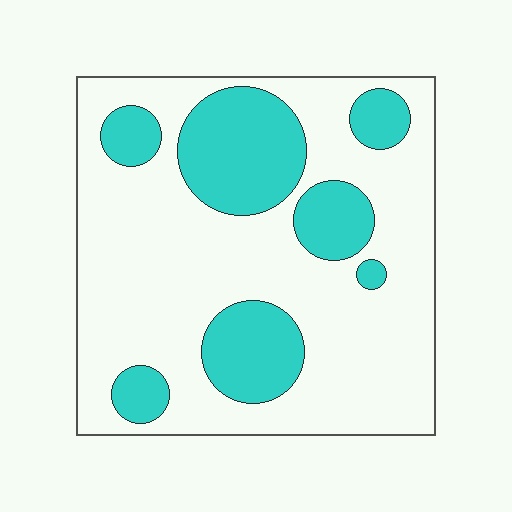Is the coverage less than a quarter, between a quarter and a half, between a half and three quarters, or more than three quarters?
Between a quarter and a half.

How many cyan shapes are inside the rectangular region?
7.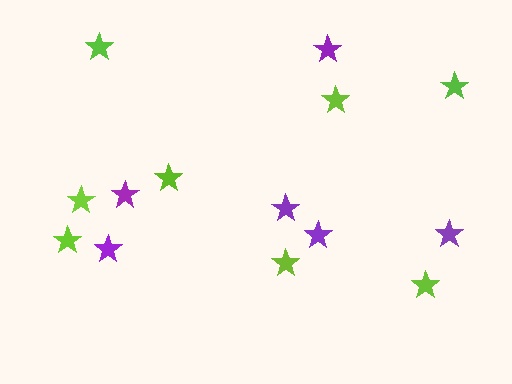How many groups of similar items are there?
There are 2 groups: one group of purple stars (6) and one group of lime stars (8).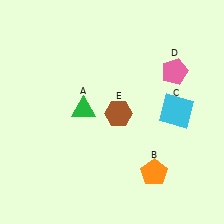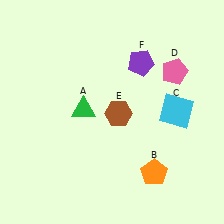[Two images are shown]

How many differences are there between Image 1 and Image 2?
There is 1 difference between the two images.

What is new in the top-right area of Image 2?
A purple pentagon (F) was added in the top-right area of Image 2.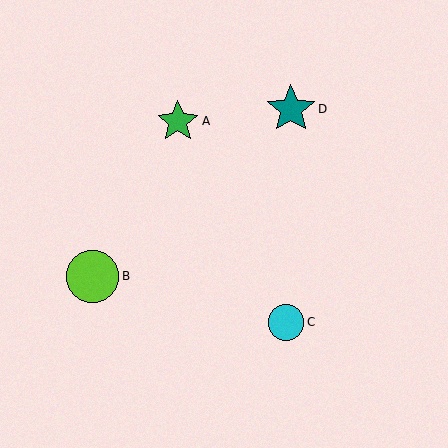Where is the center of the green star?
The center of the green star is at (178, 121).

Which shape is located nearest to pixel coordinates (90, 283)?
The lime circle (labeled B) at (93, 276) is nearest to that location.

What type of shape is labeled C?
Shape C is a cyan circle.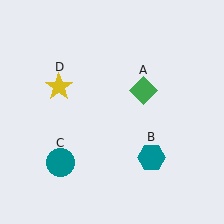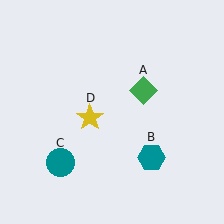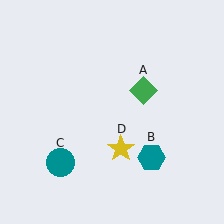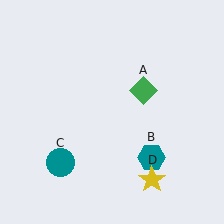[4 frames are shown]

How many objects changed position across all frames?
1 object changed position: yellow star (object D).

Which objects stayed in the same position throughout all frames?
Green diamond (object A) and teal hexagon (object B) and teal circle (object C) remained stationary.